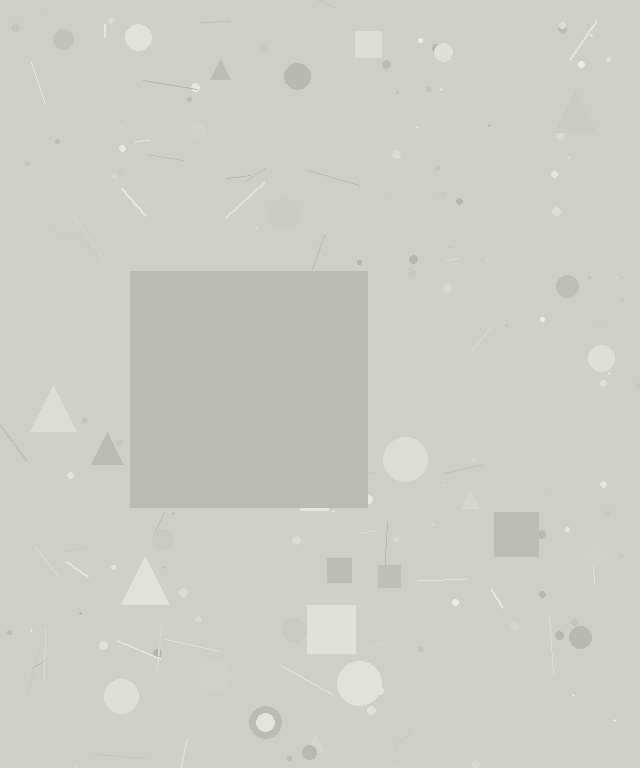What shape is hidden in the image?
A square is hidden in the image.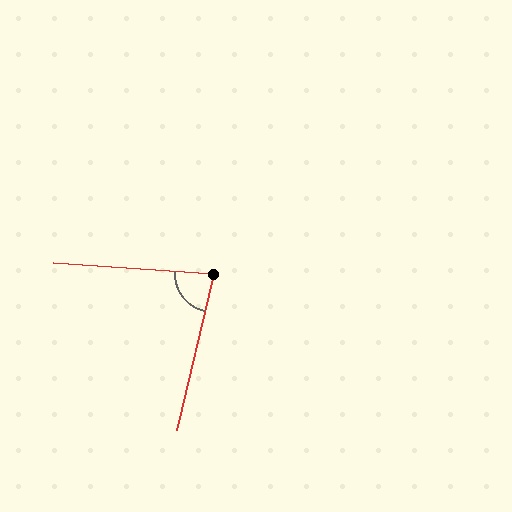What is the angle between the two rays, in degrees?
Approximately 80 degrees.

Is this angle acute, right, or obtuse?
It is acute.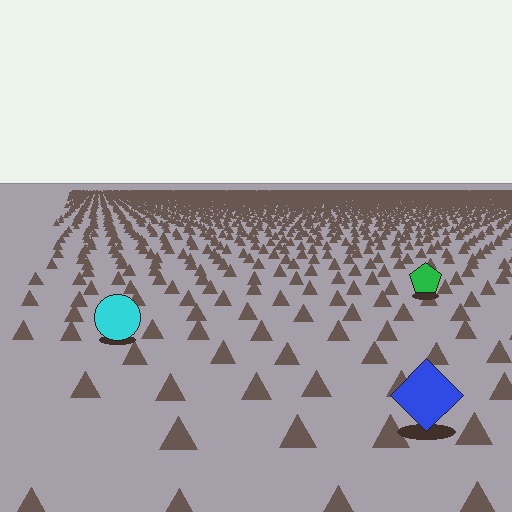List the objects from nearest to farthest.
From nearest to farthest: the blue diamond, the cyan circle, the green pentagon.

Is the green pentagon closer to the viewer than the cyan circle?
No. The cyan circle is closer — you can tell from the texture gradient: the ground texture is coarser near it.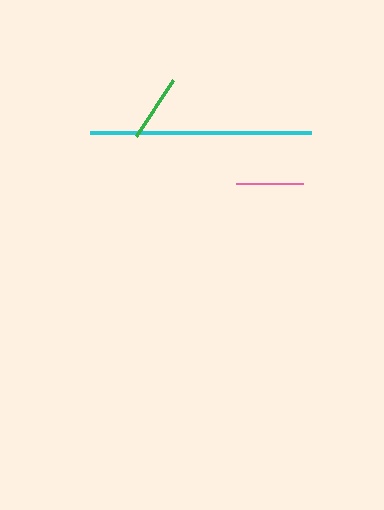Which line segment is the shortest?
The pink line is the shortest at approximately 67 pixels.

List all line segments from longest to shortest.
From longest to shortest: cyan, green, pink.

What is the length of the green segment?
The green segment is approximately 68 pixels long.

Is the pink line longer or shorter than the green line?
The green line is longer than the pink line.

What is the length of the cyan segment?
The cyan segment is approximately 221 pixels long.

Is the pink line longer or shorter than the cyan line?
The cyan line is longer than the pink line.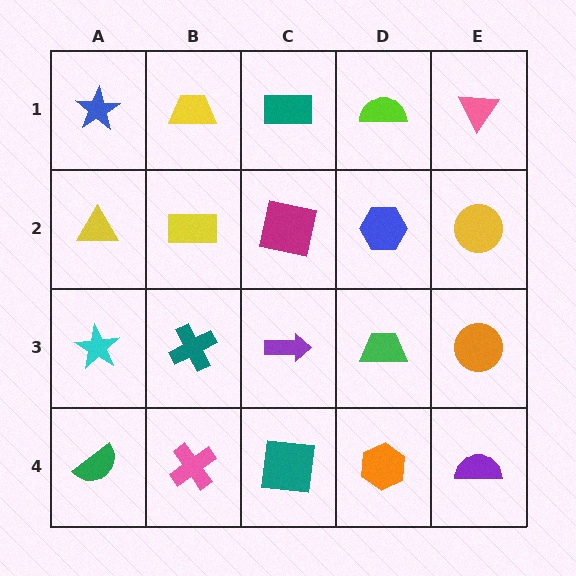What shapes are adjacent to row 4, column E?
An orange circle (row 3, column E), an orange hexagon (row 4, column D).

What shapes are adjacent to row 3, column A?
A yellow triangle (row 2, column A), a green semicircle (row 4, column A), a teal cross (row 3, column B).